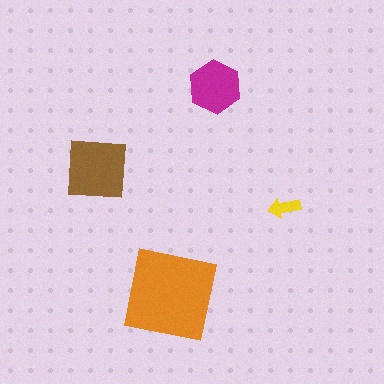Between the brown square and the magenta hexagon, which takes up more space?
The brown square.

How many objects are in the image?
There are 4 objects in the image.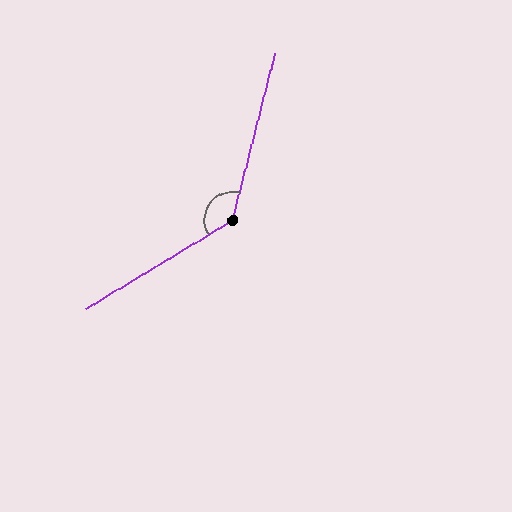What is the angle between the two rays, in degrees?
Approximately 136 degrees.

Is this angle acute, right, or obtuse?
It is obtuse.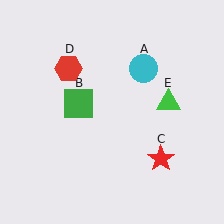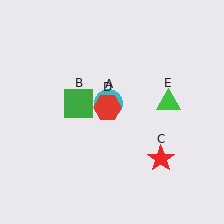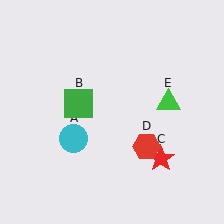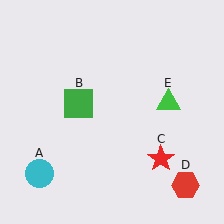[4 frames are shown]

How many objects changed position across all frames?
2 objects changed position: cyan circle (object A), red hexagon (object D).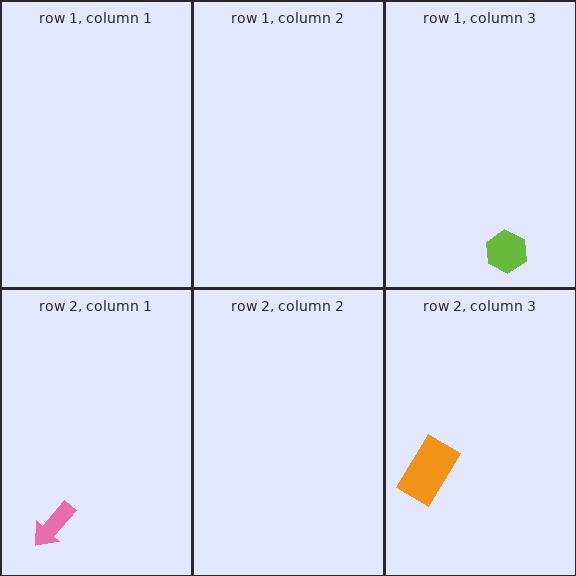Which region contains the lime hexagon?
The row 1, column 3 region.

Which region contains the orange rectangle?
The row 2, column 3 region.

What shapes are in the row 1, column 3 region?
The lime hexagon.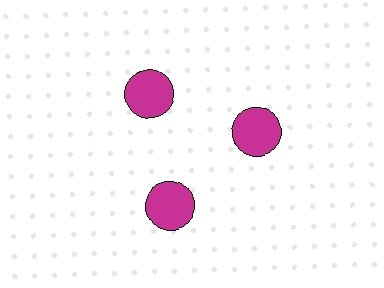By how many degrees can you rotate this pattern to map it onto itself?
The pattern maps onto itself every 120 degrees of rotation.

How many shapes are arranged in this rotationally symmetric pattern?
There are 3 shapes, arranged in 3 groups of 1.